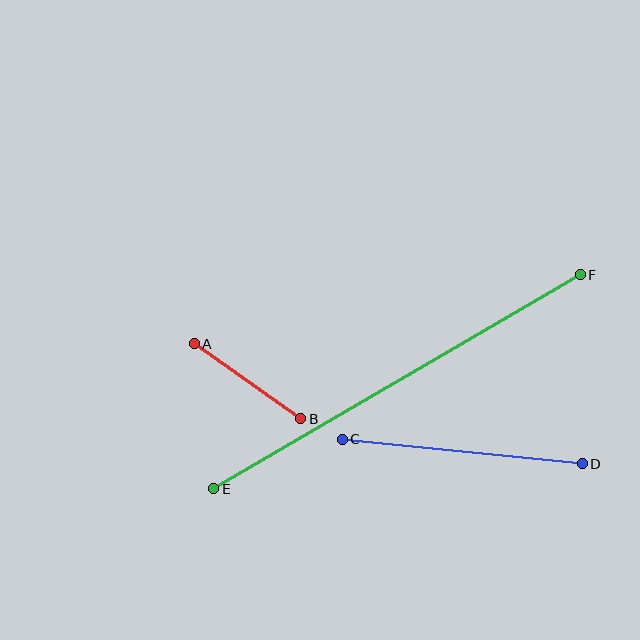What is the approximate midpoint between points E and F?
The midpoint is at approximately (397, 382) pixels.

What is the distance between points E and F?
The distance is approximately 424 pixels.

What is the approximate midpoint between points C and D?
The midpoint is at approximately (462, 451) pixels.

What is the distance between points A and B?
The distance is approximately 130 pixels.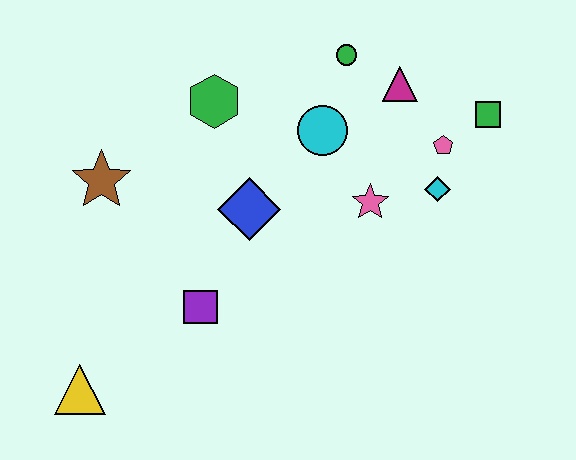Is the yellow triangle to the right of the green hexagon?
No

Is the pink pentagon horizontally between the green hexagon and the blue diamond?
No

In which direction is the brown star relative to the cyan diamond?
The brown star is to the left of the cyan diamond.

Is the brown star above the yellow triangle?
Yes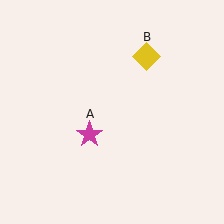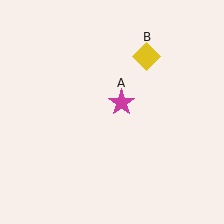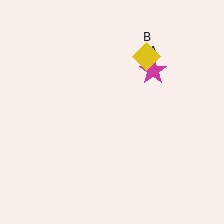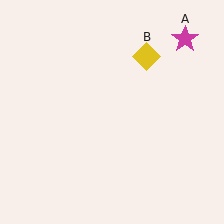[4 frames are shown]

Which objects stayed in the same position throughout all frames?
Yellow diamond (object B) remained stationary.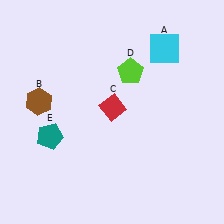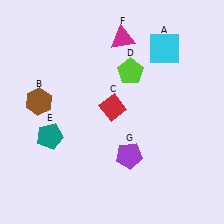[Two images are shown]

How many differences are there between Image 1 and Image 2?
There are 2 differences between the two images.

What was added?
A magenta triangle (F), a purple pentagon (G) were added in Image 2.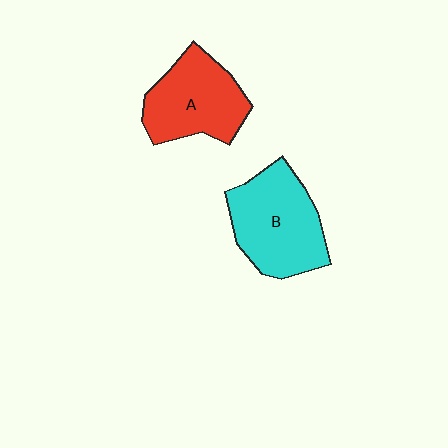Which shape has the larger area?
Shape B (cyan).